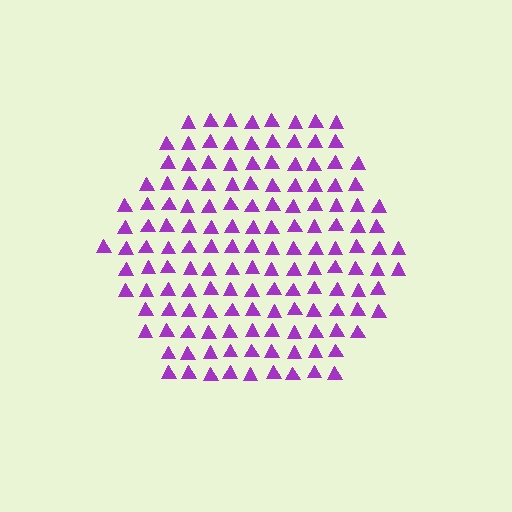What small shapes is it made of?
It is made of small triangles.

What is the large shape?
The large shape is a hexagon.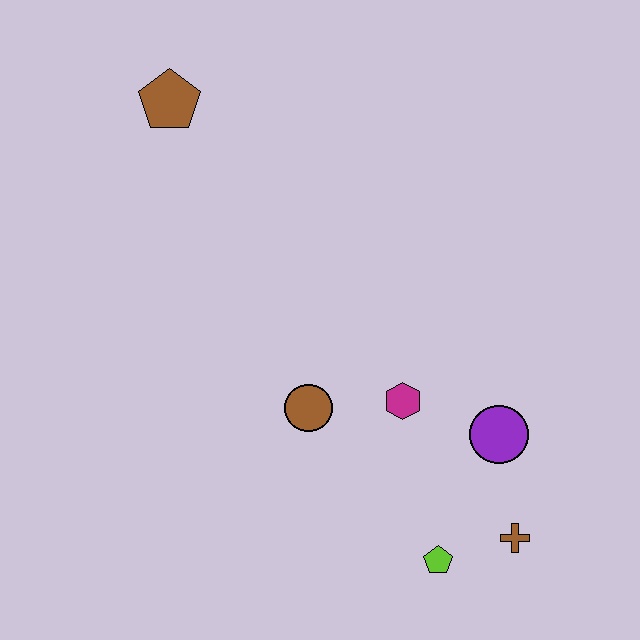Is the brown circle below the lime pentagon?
No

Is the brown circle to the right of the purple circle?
No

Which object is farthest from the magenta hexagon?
The brown pentagon is farthest from the magenta hexagon.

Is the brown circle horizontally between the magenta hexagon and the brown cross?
No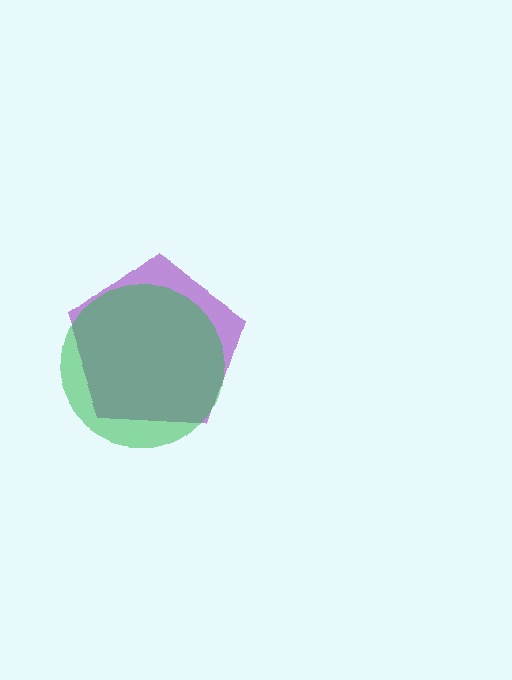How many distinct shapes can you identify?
There are 2 distinct shapes: a purple pentagon, a green circle.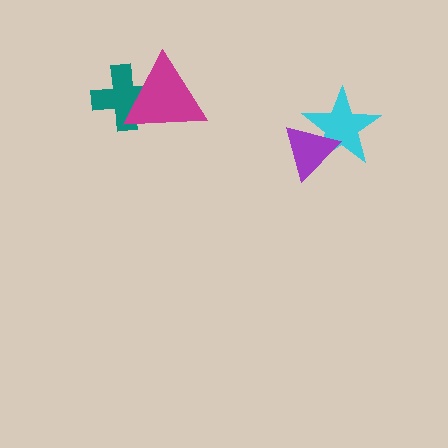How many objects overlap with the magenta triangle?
1 object overlaps with the magenta triangle.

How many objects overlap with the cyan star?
1 object overlaps with the cyan star.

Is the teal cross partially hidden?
Yes, it is partially covered by another shape.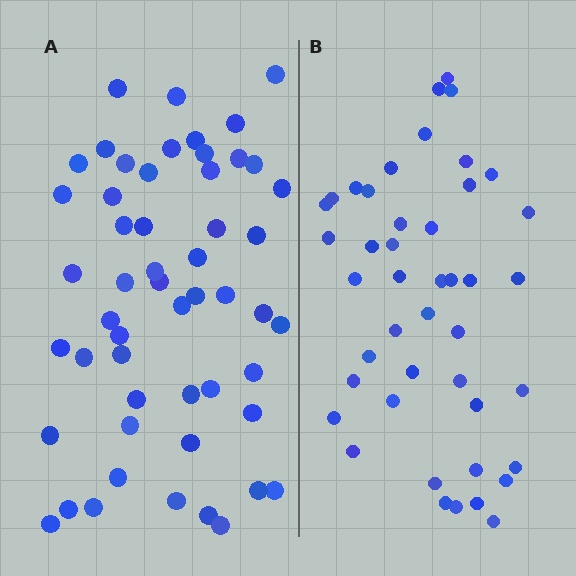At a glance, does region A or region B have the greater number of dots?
Region A (the left region) has more dots.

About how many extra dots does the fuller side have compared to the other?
Region A has roughly 8 or so more dots than region B.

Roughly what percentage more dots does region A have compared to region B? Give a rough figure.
About 20% more.